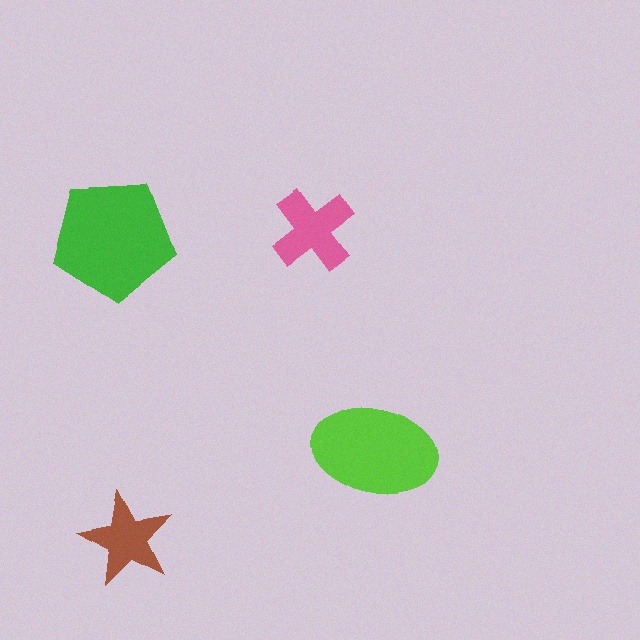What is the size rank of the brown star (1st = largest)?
4th.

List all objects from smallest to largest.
The brown star, the pink cross, the lime ellipse, the green pentagon.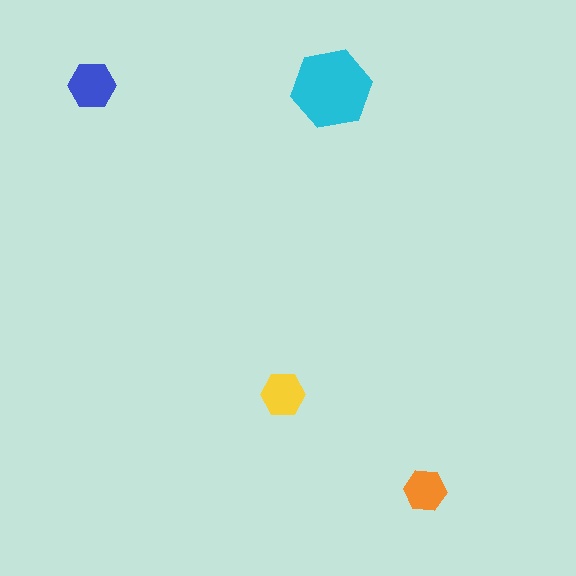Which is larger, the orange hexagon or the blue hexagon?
The blue one.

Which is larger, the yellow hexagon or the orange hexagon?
The yellow one.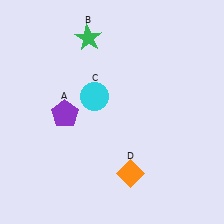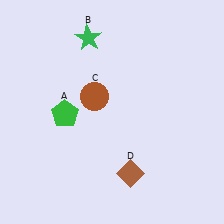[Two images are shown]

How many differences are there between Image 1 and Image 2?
There are 3 differences between the two images.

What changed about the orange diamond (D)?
In Image 1, D is orange. In Image 2, it changed to brown.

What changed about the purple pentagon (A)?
In Image 1, A is purple. In Image 2, it changed to green.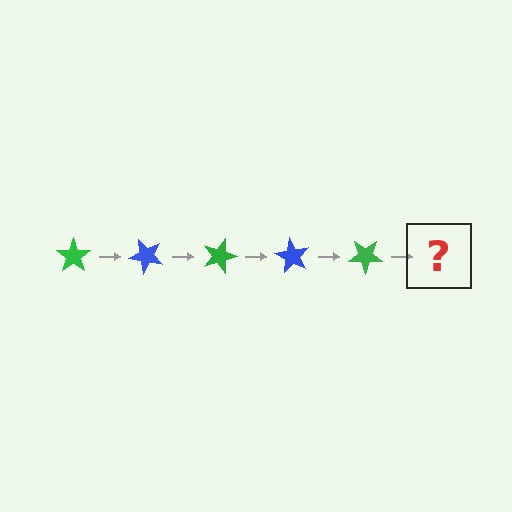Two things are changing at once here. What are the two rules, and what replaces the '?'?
The two rules are that it rotates 45 degrees each step and the color cycles through green and blue. The '?' should be a blue star, rotated 225 degrees from the start.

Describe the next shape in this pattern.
It should be a blue star, rotated 225 degrees from the start.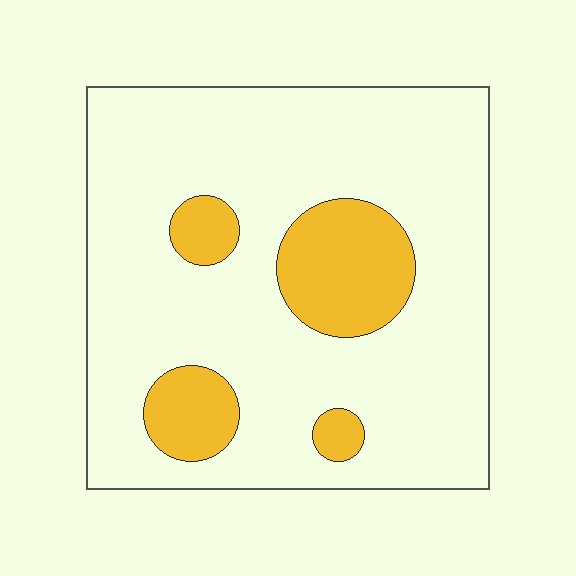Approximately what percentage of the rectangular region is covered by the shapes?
Approximately 20%.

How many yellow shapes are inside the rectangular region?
4.